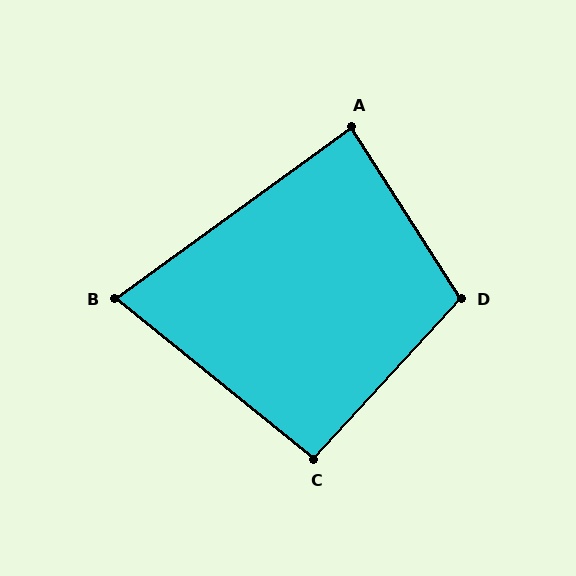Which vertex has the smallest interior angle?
B, at approximately 75 degrees.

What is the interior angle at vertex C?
Approximately 93 degrees (approximately right).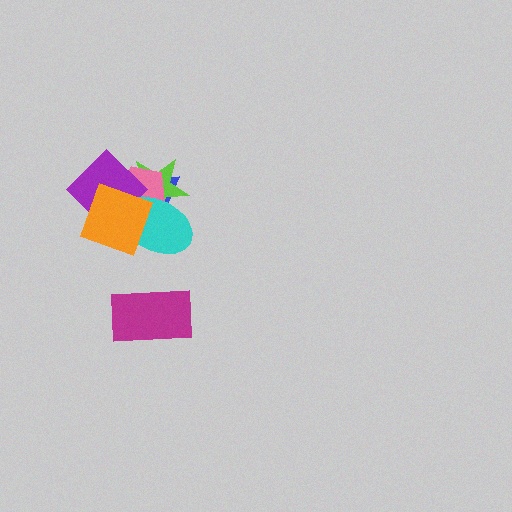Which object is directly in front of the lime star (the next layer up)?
The pink pentagon is directly in front of the lime star.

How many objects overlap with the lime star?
5 objects overlap with the lime star.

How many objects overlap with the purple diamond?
5 objects overlap with the purple diamond.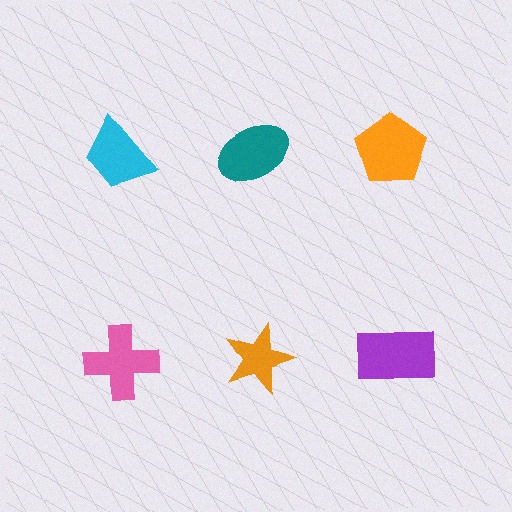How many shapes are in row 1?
3 shapes.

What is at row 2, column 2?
An orange star.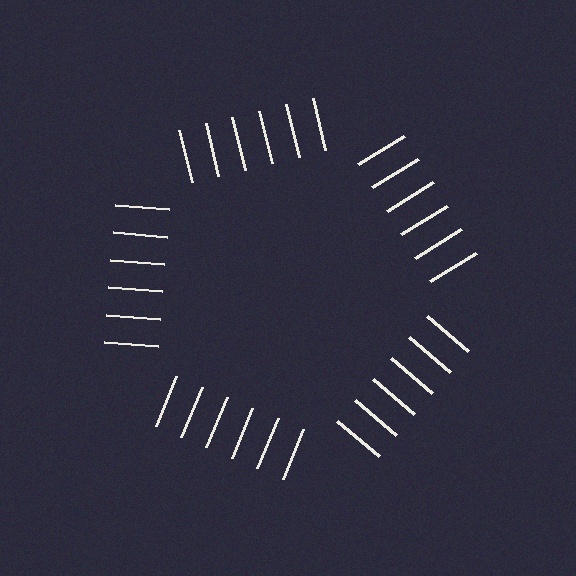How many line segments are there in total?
30 — 6 along each of the 5 edges.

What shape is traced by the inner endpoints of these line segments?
An illusory pentagon — the line segments terminate on its edges but no continuous stroke is drawn.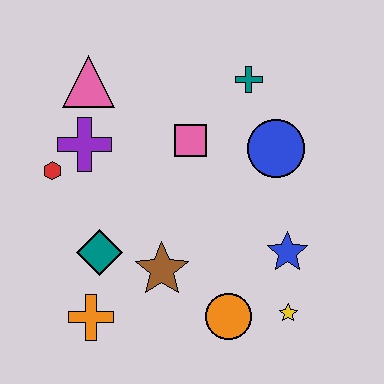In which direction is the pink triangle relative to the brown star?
The pink triangle is above the brown star.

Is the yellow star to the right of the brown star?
Yes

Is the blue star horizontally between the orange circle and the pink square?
No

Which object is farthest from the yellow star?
The pink triangle is farthest from the yellow star.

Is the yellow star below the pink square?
Yes